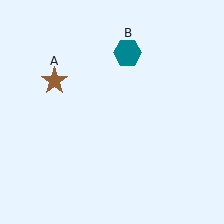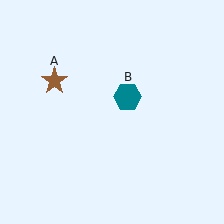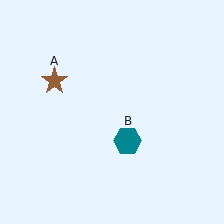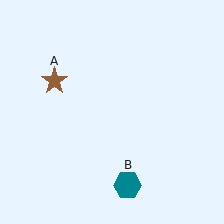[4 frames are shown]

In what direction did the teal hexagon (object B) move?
The teal hexagon (object B) moved down.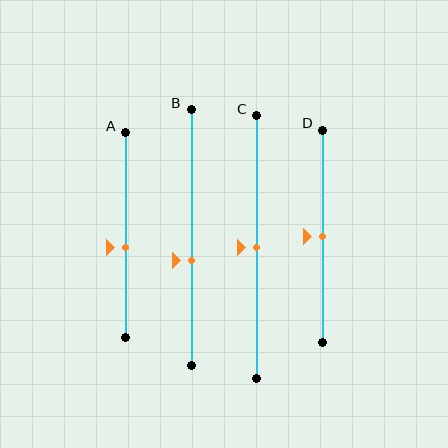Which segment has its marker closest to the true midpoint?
Segment C has its marker closest to the true midpoint.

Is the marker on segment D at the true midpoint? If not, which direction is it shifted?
Yes, the marker on segment D is at the true midpoint.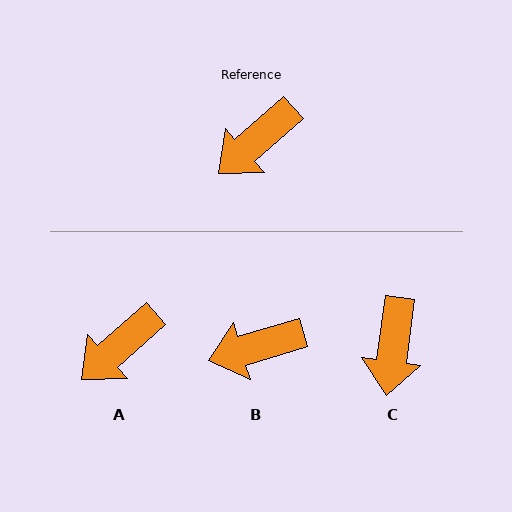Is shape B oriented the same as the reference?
No, it is off by about 25 degrees.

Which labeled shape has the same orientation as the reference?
A.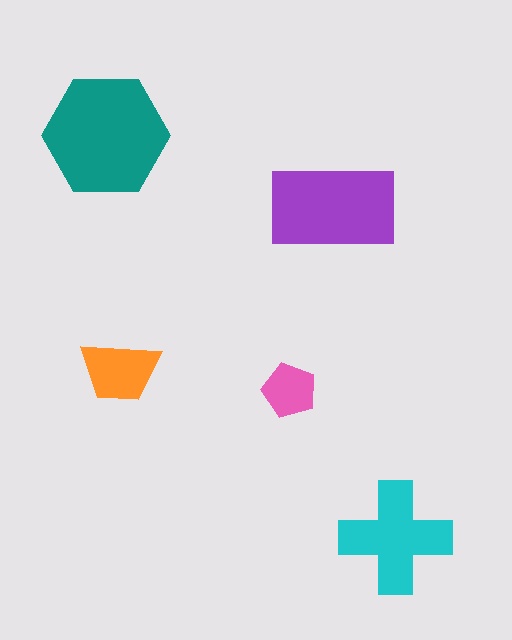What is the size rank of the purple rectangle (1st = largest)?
2nd.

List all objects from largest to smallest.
The teal hexagon, the purple rectangle, the cyan cross, the orange trapezoid, the pink pentagon.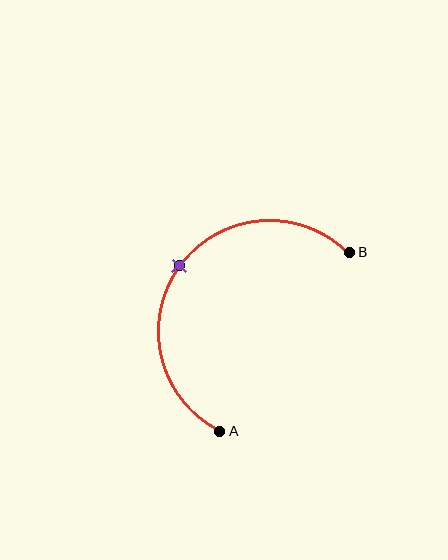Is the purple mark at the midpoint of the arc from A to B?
Yes. The purple mark lies on the arc at equal arc-length from both A and B — it is the arc midpoint.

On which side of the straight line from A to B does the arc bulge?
The arc bulges above and to the left of the straight line connecting A and B.